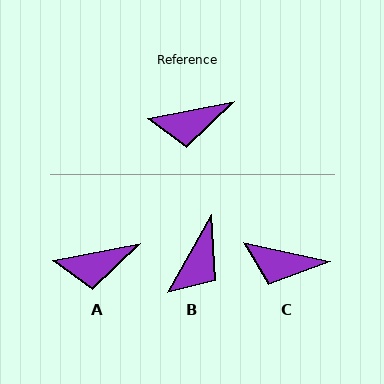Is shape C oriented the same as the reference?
No, it is off by about 23 degrees.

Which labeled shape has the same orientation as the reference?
A.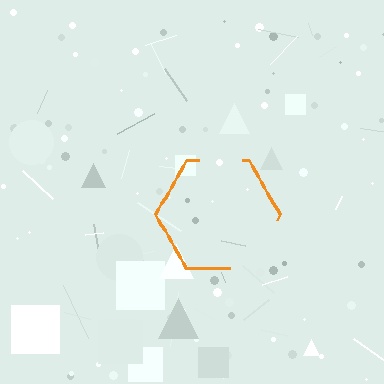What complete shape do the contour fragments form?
The contour fragments form a hexagon.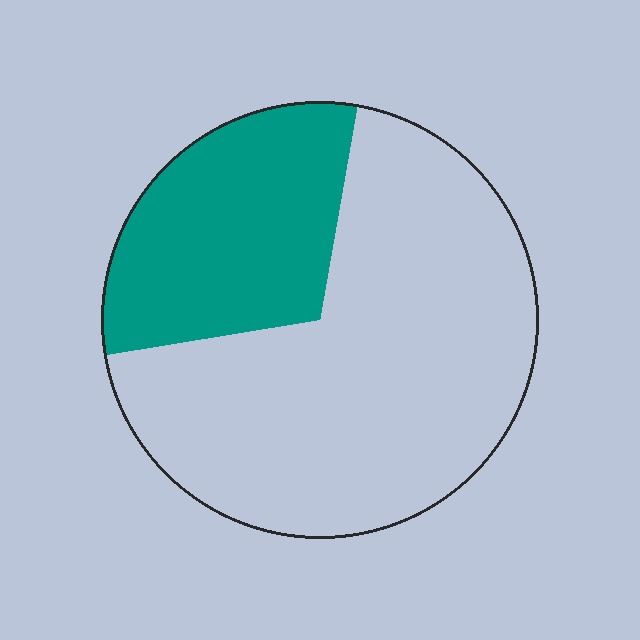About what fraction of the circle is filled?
About one third (1/3).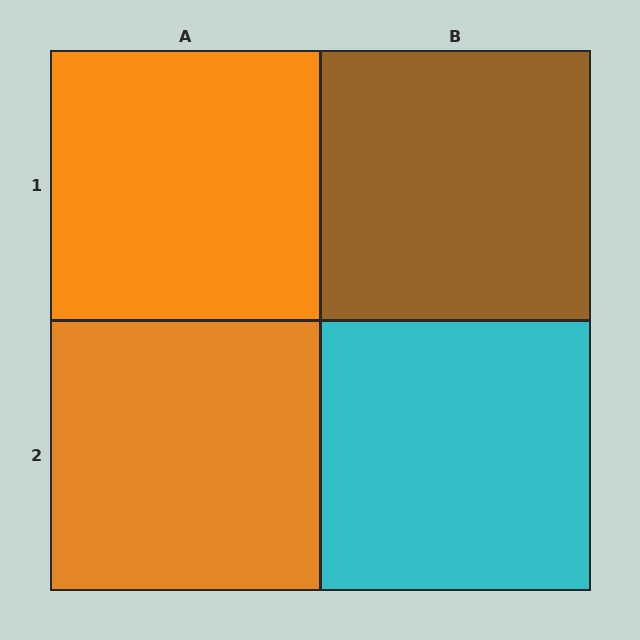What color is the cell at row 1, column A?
Orange.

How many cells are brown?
1 cell is brown.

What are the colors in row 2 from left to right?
Orange, cyan.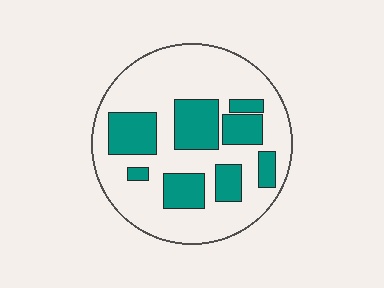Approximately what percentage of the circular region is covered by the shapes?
Approximately 30%.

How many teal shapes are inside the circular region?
8.